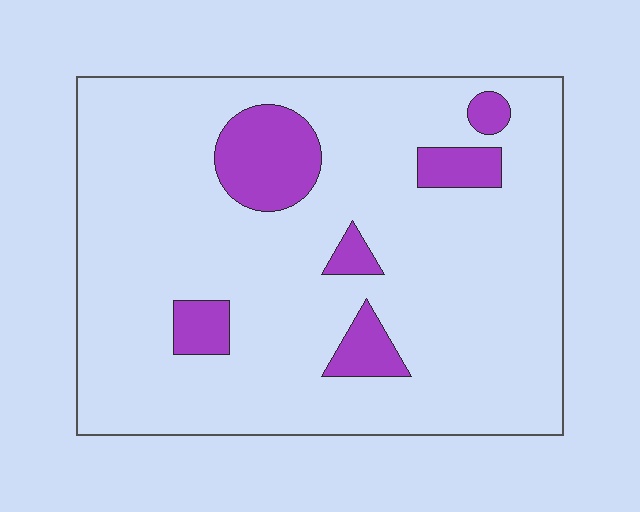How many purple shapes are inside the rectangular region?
6.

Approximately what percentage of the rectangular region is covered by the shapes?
Approximately 15%.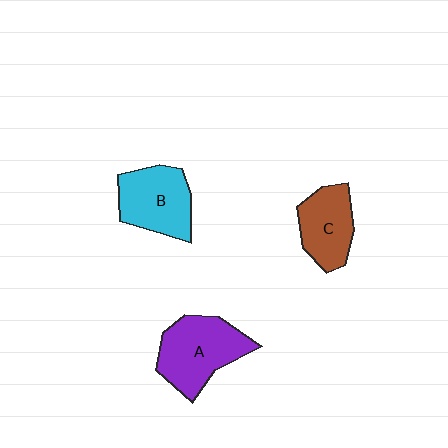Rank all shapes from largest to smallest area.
From largest to smallest: A (purple), B (cyan), C (brown).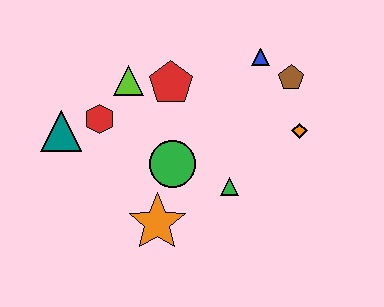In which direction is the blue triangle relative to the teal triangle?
The blue triangle is to the right of the teal triangle.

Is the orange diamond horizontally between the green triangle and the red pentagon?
No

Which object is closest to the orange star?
The green circle is closest to the orange star.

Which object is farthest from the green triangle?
The teal triangle is farthest from the green triangle.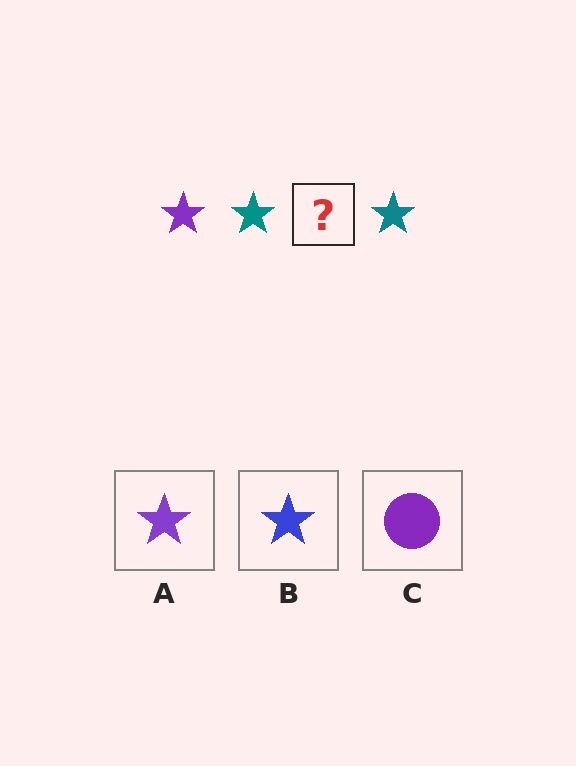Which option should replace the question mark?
Option A.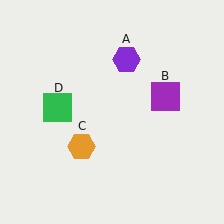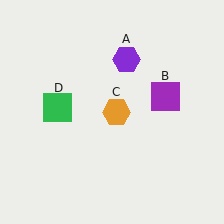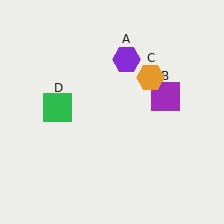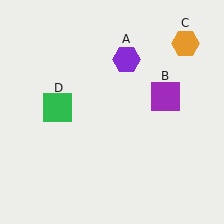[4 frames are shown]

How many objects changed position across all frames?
1 object changed position: orange hexagon (object C).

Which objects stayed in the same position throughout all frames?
Purple hexagon (object A) and purple square (object B) and green square (object D) remained stationary.